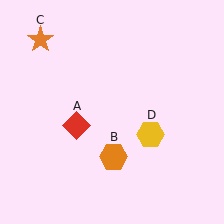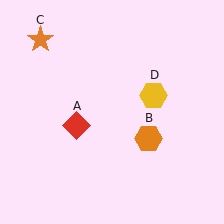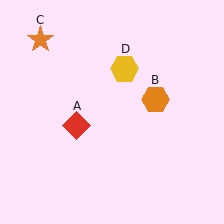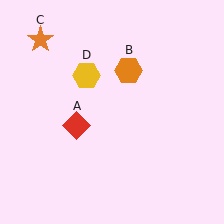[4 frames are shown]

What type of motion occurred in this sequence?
The orange hexagon (object B), yellow hexagon (object D) rotated counterclockwise around the center of the scene.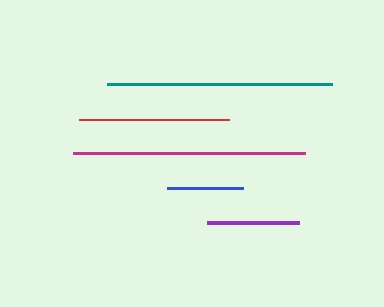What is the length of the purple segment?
The purple segment is approximately 92 pixels long.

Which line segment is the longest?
The magenta line is the longest at approximately 232 pixels.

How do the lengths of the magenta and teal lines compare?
The magenta and teal lines are approximately the same length.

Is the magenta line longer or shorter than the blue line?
The magenta line is longer than the blue line.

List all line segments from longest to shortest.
From longest to shortest: magenta, teal, red, purple, blue.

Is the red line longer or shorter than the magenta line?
The magenta line is longer than the red line.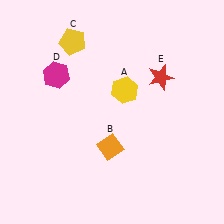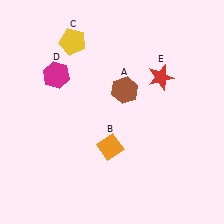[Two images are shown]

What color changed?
The hexagon (A) changed from yellow in Image 1 to brown in Image 2.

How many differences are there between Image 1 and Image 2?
There is 1 difference between the two images.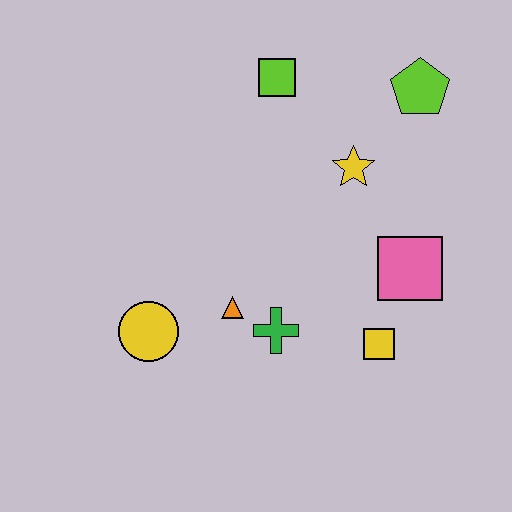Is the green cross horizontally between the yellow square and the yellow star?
No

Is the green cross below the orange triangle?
Yes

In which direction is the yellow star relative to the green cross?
The yellow star is above the green cross.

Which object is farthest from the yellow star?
The yellow circle is farthest from the yellow star.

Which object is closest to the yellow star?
The lime pentagon is closest to the yellow star.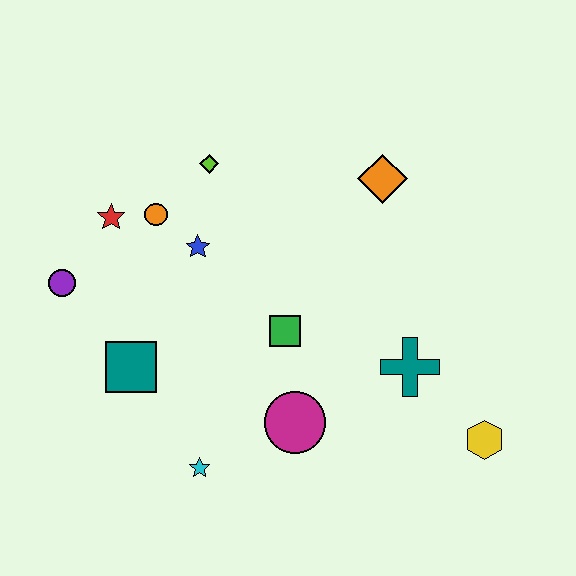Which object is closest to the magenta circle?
The green square is closest to the magenta circle.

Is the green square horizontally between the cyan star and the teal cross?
Yes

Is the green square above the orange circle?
No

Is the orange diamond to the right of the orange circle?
Yes